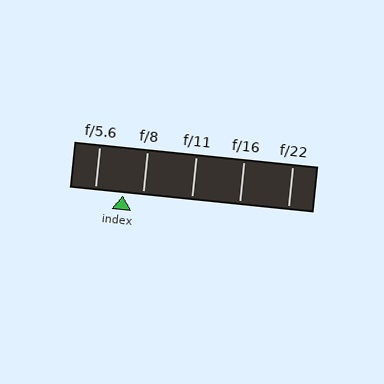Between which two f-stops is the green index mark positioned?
The index mark is between f/5.6 and f/8.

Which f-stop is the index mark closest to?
The index mark is closest to f/8.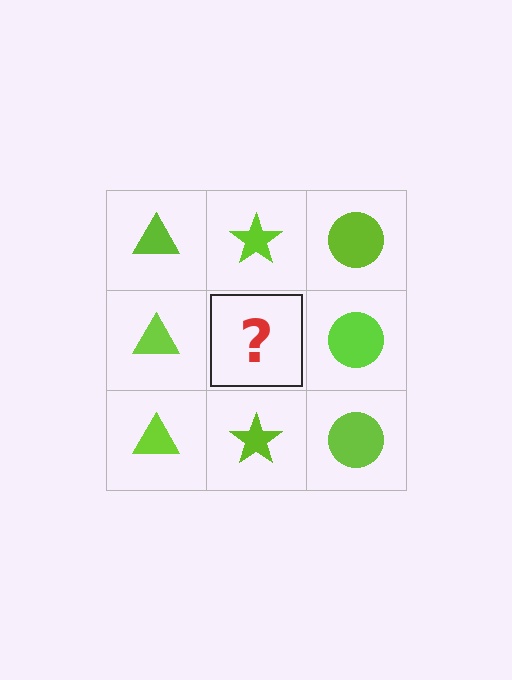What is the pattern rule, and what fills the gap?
The rule is that each column has a consistent shape. The gap should be filled with a lime star.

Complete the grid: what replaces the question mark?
The question mark should be replaced with a lime star.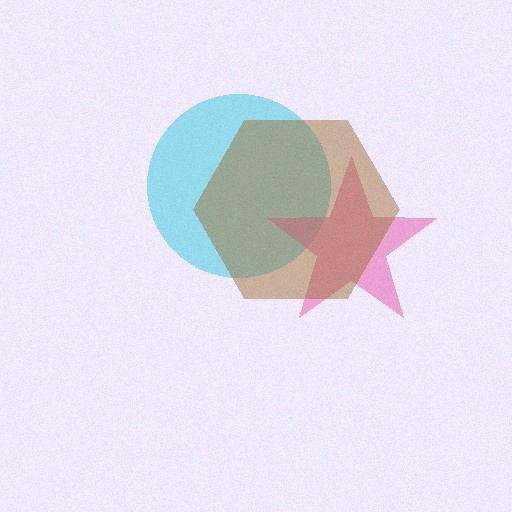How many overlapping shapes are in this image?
There are 3 overlapping shapes in the image.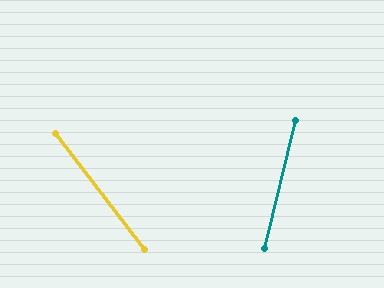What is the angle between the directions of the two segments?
Approximately 51 degrees.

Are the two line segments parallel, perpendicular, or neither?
Neither parallel nor perpendicular — they differ by about 51°.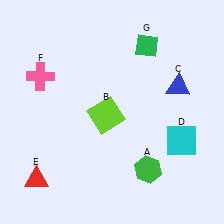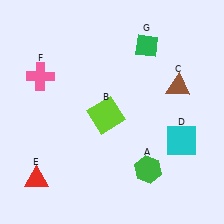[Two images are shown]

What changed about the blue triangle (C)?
In Image 1, C is blue. In Image 2, it changed to brown.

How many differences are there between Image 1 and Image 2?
There is 1 difference between the two images.